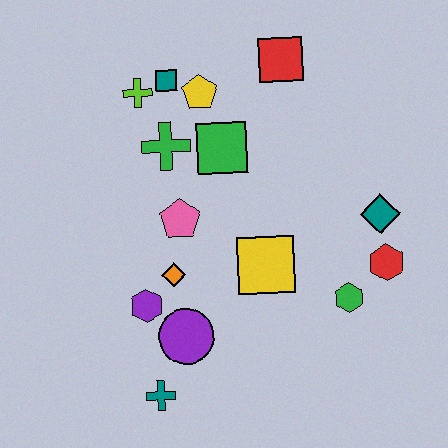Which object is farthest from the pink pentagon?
The red hexagon is farthest from the pink pentagon.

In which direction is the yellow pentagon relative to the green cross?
The yellow pentagon is above the green cross.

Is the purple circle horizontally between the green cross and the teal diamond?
Yes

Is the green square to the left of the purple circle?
No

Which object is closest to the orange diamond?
The purple hexagon is closest to the orange diamond.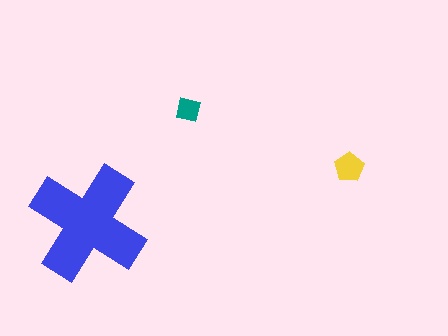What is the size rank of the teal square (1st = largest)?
3rd.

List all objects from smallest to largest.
The teal square, the yellow pentagon, the blue cross.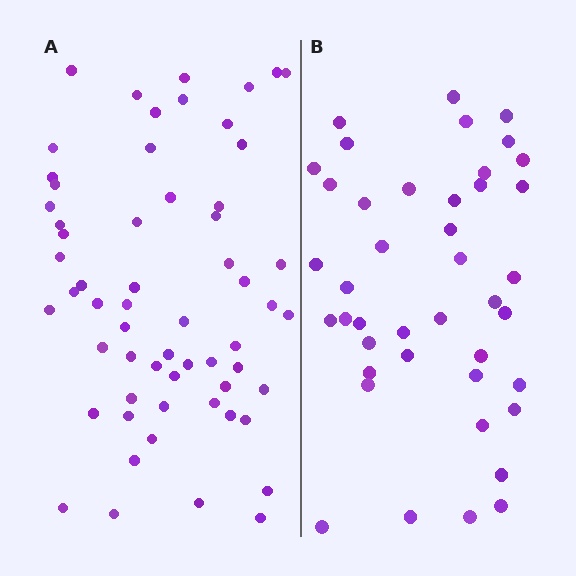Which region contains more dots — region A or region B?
Region A (the left region) has more dots.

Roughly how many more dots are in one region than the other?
Region A has approximately 20 more dots than region B.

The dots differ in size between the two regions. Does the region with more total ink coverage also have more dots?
No. Region B has more total ink coverage because its dots are larger, but region A actually contains more individual dots. Total area can be misleading — the number of items is what matters here.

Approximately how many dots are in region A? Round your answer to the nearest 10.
About 60 dots.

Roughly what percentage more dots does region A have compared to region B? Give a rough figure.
About 45% more.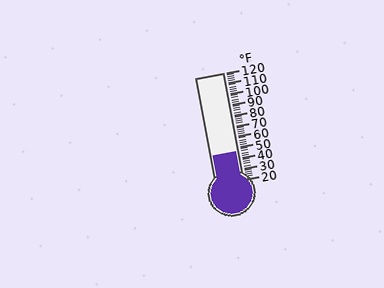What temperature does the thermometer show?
The thermometer shows approximately 46°F.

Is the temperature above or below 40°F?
The temperature is above 40°F.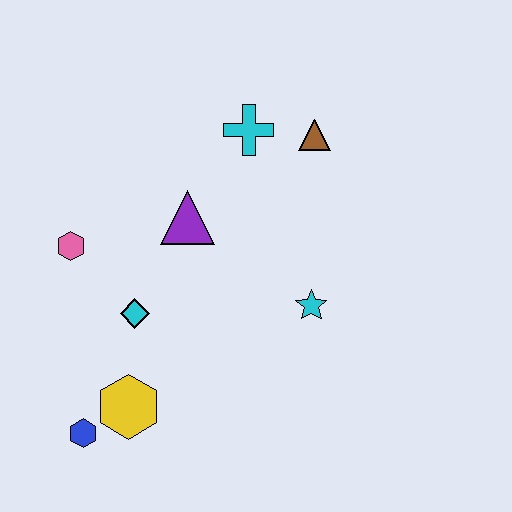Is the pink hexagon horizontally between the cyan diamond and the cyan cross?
No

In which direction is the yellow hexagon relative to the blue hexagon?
The yellow hexagon is to the right of the blue hexagon.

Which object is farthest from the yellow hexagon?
The brown triangle is farthest from the yellow hexagon.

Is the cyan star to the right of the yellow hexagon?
Yes